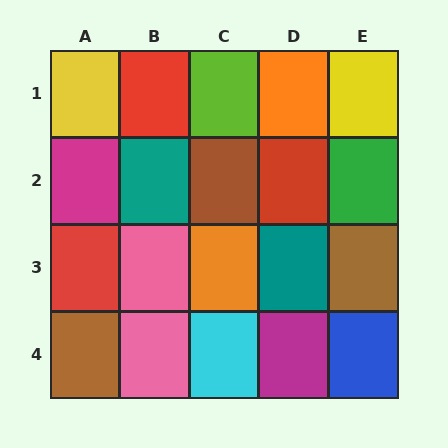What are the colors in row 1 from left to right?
Yellow, red, lime, orange, yellow.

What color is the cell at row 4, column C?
Cyan.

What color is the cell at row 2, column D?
Red.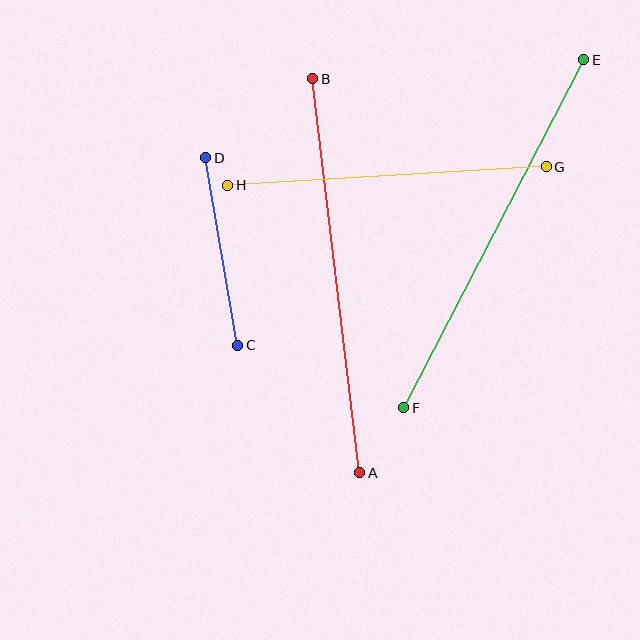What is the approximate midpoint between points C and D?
The midpoint is at approximately (222, 251) pixels.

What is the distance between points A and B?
The distance is approximately 397 pixels.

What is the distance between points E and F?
The distance is approximately 392 pixels.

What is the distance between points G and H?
The distance is approximately 319 pixels.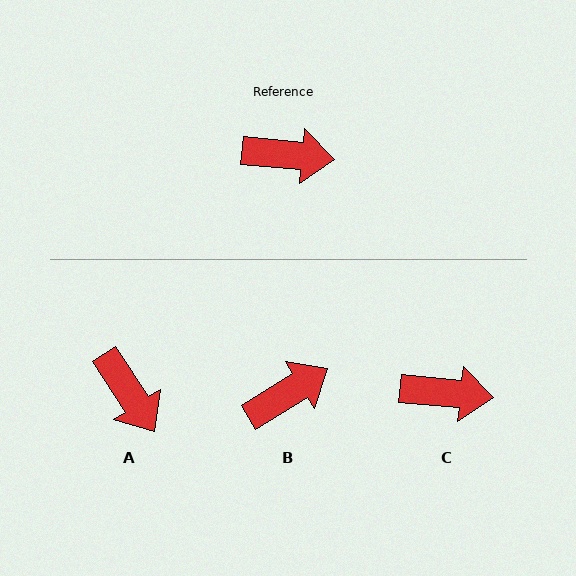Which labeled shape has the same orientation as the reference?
C.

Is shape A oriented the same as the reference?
No, it is off by about 51 degrees.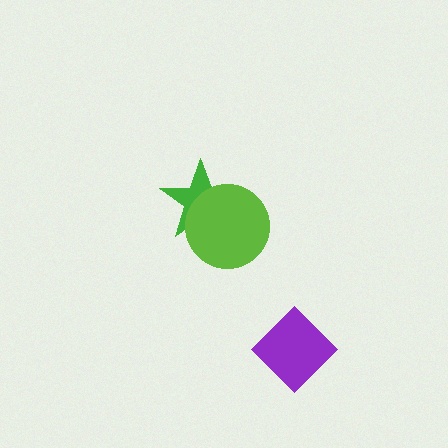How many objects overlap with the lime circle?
1 object overlaps with the lime circle.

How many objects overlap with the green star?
1 object overlaps with the green star.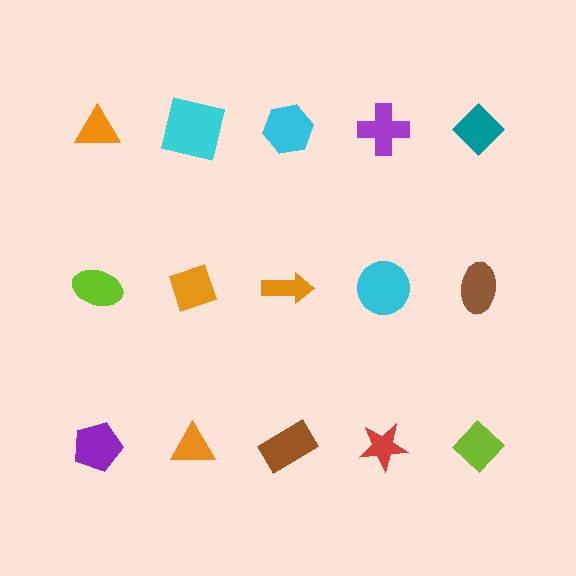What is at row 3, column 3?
A brown rectangle.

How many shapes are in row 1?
5 shapes.